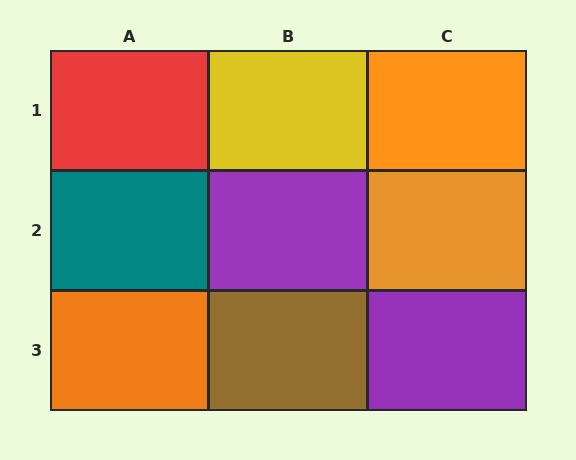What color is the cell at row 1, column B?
Yellow.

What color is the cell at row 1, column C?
Orange.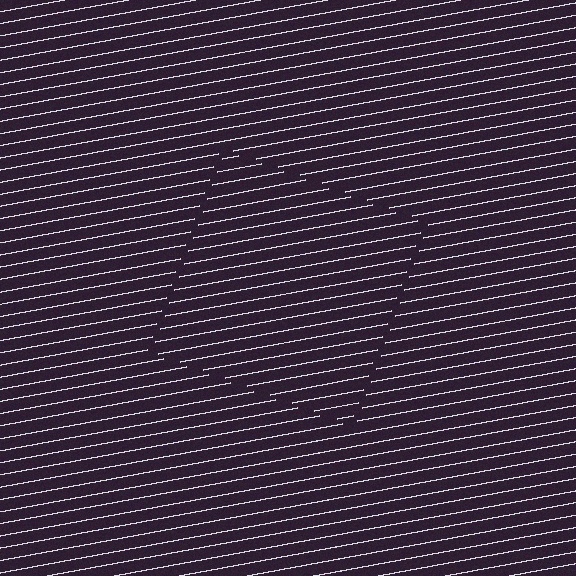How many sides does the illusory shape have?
4 sides — the line-ends trace a square.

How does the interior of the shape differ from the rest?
The interior of the shape contains the same grating, shifted by half a period — the contour is defined by the phase discontinuity where line-ends from the inner and outer gratings abut.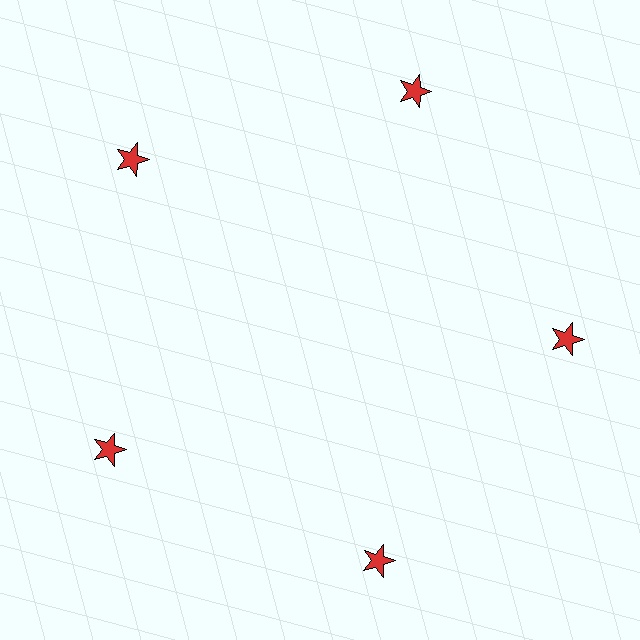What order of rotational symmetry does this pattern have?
This pattern has 5-fold rotational symmetry.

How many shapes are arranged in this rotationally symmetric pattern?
There are 5 shapes, arranged in 5 groups of 1.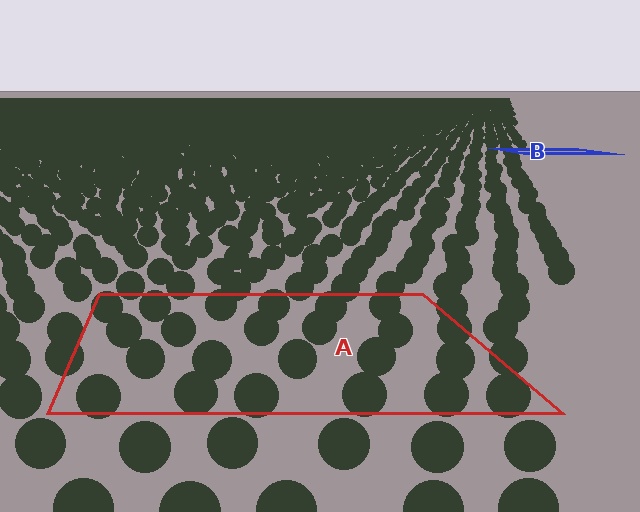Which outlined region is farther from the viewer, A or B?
Region B is farther from the viewer — the texture elements inside it appear smaller and more densely packed.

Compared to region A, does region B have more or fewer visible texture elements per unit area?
Region B has more texture elements per unit area — they are packed more densely because it is farther away.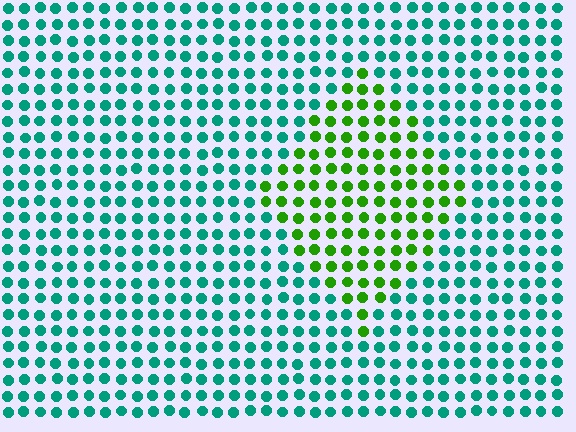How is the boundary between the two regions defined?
The boundary is defined purely by a slight shift in hue (about 59 degrees). Spacing, size, and orientation are identical on both sides.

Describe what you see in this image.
The image is filled with small teal elements in a uniform arrangement. A diamond-shaped region is visible where the elements are tinted to a slightly different hue, forming a subtle color boundary.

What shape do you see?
I see a diamond.